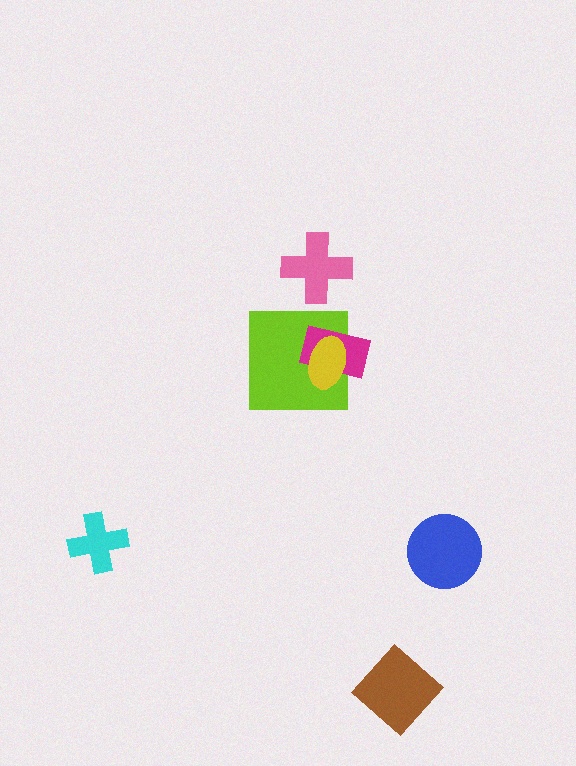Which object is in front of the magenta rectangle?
The yellow ellipse is in front of the magenta rectangle.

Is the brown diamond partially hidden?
No, no other shape covers it.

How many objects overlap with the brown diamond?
0 objects overlap with the brown diamond.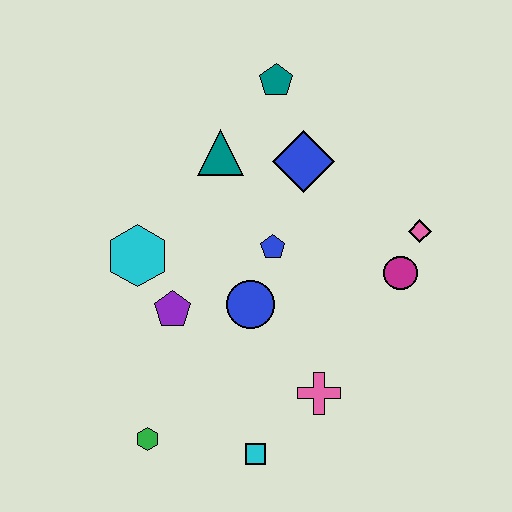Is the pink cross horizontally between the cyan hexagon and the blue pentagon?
No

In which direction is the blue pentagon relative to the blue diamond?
The blue pentagon is below the blue diamond.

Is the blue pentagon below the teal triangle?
Yes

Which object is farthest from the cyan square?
The teal pentagon is farthest from the cyan square.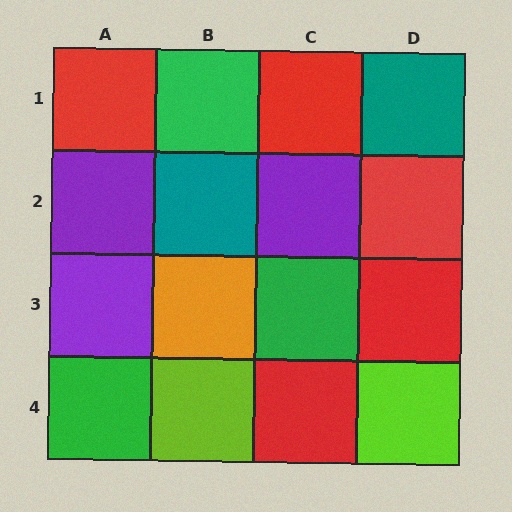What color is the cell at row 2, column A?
Purple.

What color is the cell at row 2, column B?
Teal.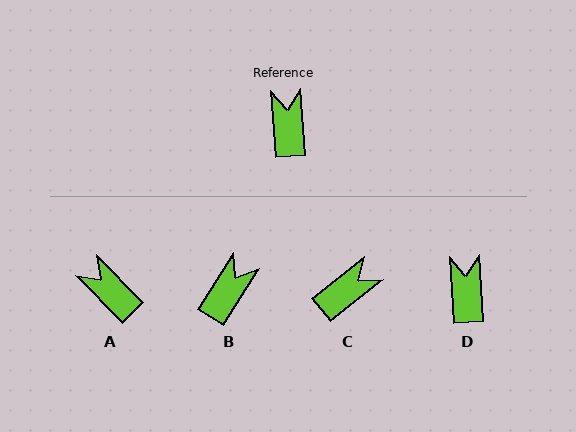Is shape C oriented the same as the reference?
No, it is off by about 55 degrees.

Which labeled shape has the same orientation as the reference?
D.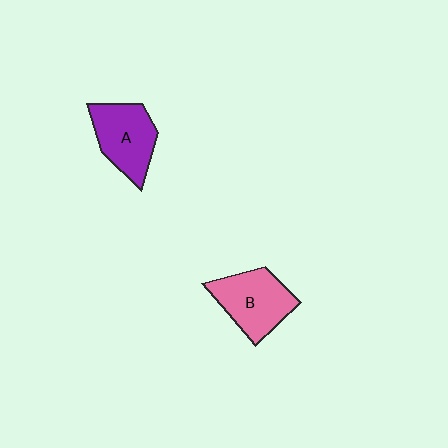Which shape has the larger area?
Shape B (pink).